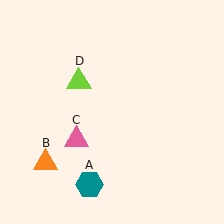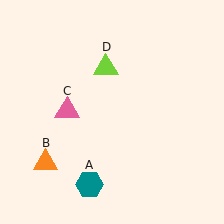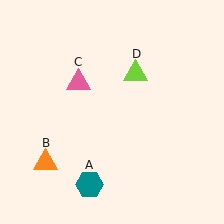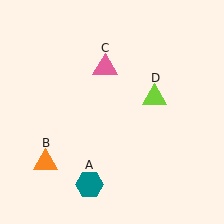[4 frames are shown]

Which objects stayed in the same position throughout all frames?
Teal hexagon (object A) and orange triangle (object B) remained stationary.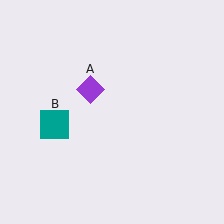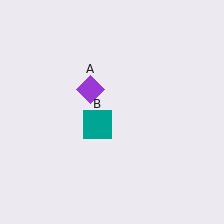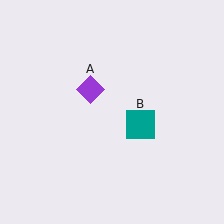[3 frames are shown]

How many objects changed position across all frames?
1 object changed position: teal square (object B).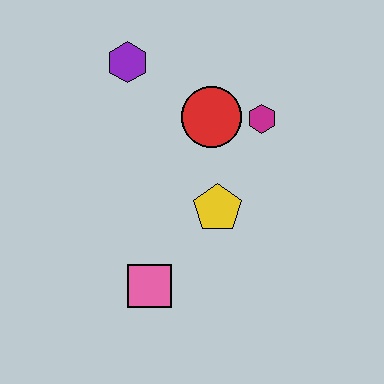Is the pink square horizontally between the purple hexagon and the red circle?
Yes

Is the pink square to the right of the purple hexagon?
Yes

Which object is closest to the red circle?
The magenta hexagon is closest to the red circle.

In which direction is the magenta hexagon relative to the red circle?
The magenta hexagon is to the right of the red circle.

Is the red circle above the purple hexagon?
No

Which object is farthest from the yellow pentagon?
The purple hexagon is farthest from the yellow pentagon.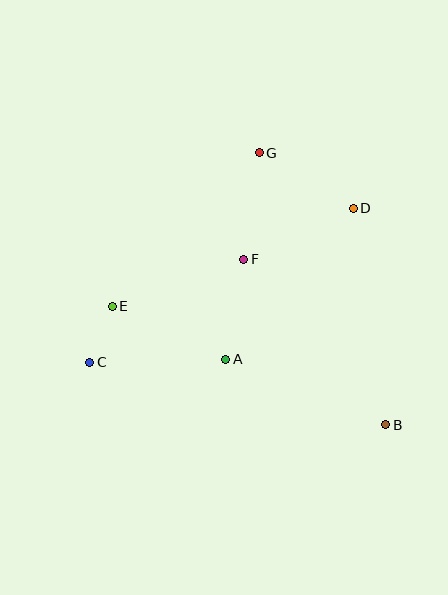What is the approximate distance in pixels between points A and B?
The distance between A and B is approximately 173 pixels.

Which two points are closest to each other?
Points C and E are closest to each other.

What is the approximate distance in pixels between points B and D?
The distance between B and D is approximately 219 pixels.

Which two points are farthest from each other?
Points C and D are farthest from each other.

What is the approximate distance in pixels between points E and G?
The distance between E and G is approximately 213 pixels.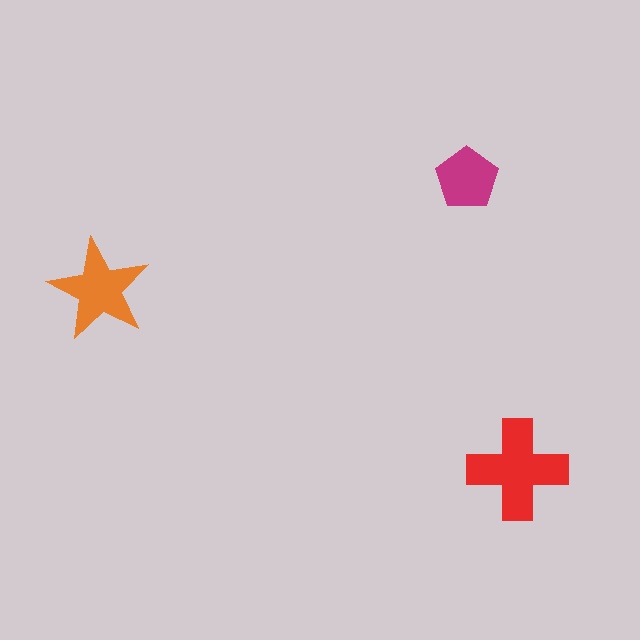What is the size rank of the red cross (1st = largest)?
1st.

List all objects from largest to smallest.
The red cross, the orange star, the magenta pentagon.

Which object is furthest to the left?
The orange star is leftmost.